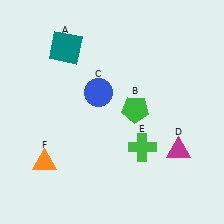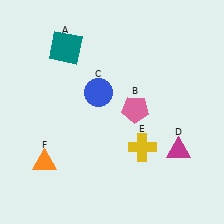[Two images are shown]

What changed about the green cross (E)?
In Image 1, E is green. In Image 2, it changed to yellow.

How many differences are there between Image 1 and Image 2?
There are 2 differences between the two images.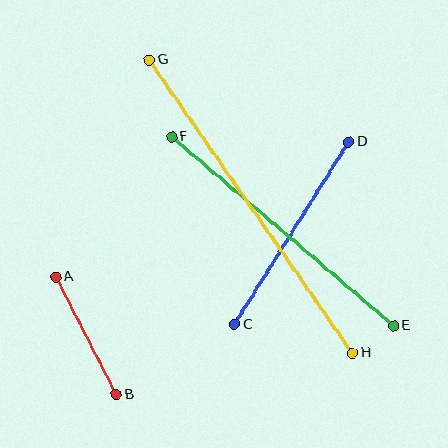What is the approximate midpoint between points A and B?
The midpoint is at approximately (86, 336) pixels.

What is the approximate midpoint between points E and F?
The midpoint is at approximately (283, 231) pixels.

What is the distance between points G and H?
The distance is approximately 357 pixels.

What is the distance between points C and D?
The distance is approximately 215 pixels.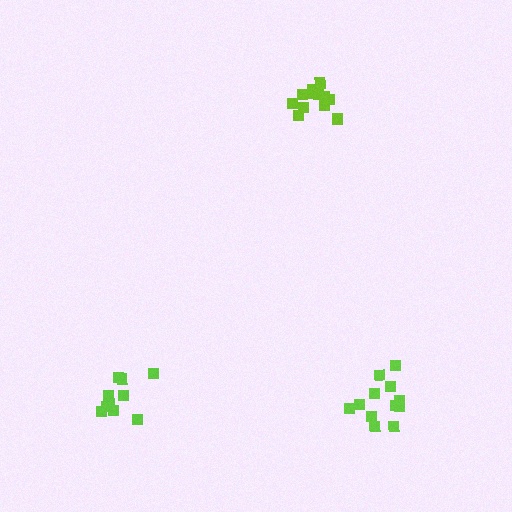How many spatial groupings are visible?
There are 3 spatial groupings.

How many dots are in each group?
Group 1: 10 dots, Group 2: 12 dots, Group 3: 12 dots (34 total).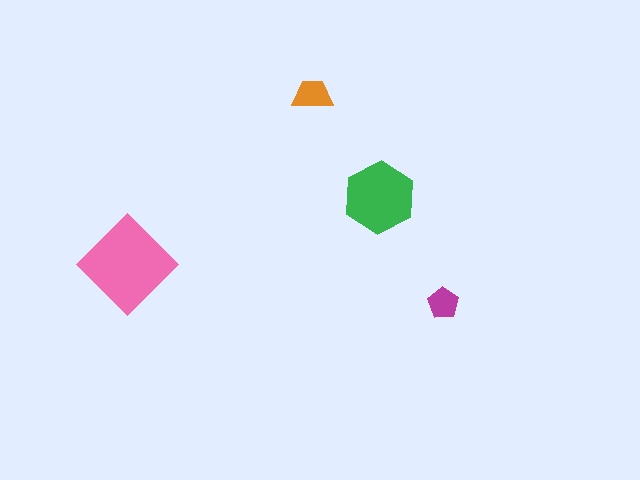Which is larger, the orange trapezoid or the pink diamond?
The pink diamond.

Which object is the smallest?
The magenta pentagon.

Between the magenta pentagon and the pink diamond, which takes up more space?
The pink diamond.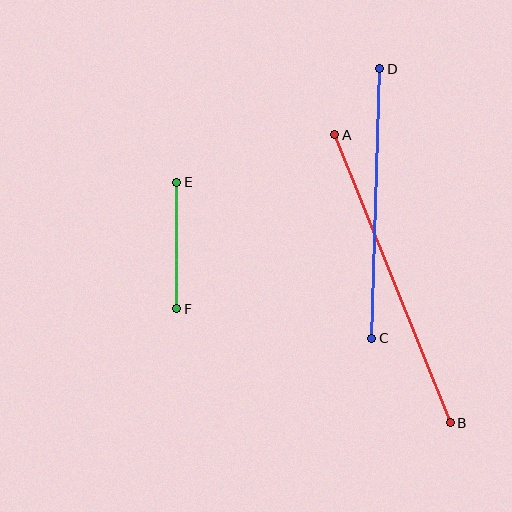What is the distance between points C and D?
The distance is approximately 270 pixels.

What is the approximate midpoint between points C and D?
The midpoint is at approximately (376, 203) pixels.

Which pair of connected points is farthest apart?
Points A and B are farthest apart.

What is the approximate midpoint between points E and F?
The midpoint is at approximately (177, 245) pixels.